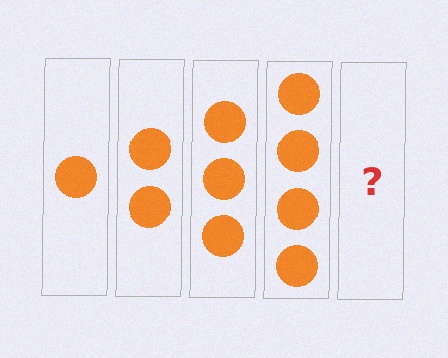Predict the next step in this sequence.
The next step is 5 circles.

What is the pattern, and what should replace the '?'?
The pattern is that each step adds one more circle. The '?' should be 5 circles.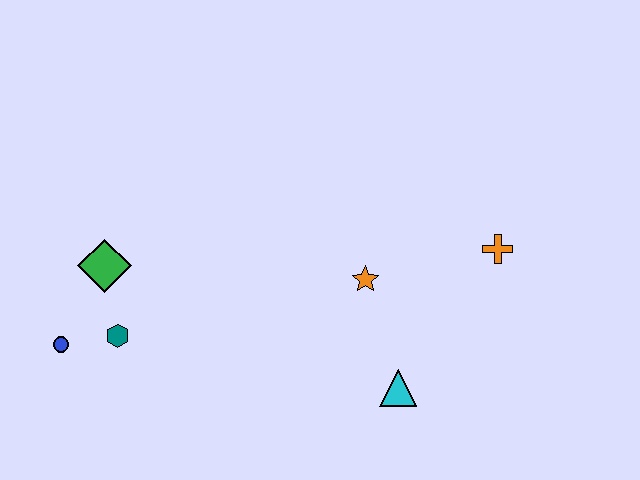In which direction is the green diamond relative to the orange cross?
The green diamond is to the left of the orange cross.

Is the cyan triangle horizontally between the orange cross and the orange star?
Yes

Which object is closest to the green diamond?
The teal hexagon is closest to the green diamond.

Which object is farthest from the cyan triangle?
The blue circle is farthest from the cyan triangle.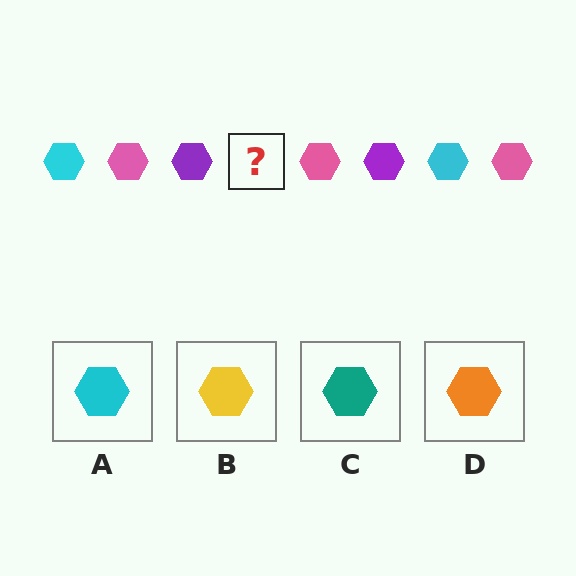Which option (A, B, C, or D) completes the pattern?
A.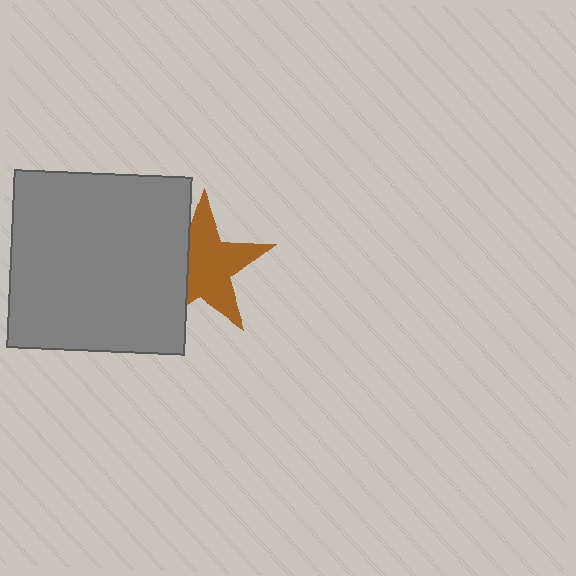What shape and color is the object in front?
The object in front is a gray square.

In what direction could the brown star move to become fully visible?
The brown star could move right. That would shift it out from behind the gray square entirely.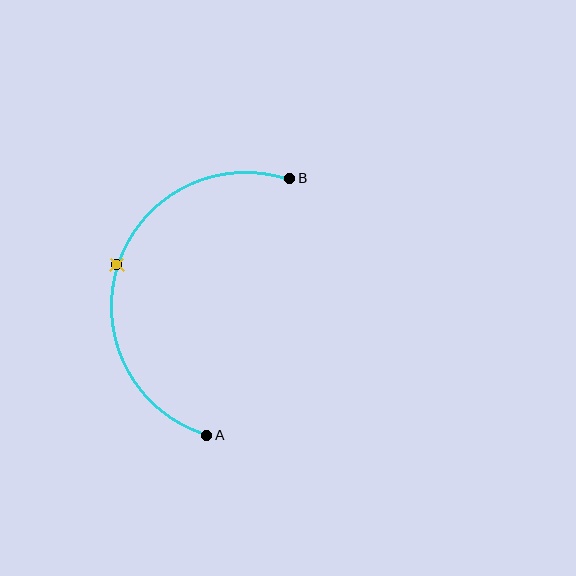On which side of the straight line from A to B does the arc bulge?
The arc bulges to the left of the straight line connecting A and B.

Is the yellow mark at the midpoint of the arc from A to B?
Yes. The yellow mark lies on the arc at equal arc-length from both A and B — it is the arc midpoint.